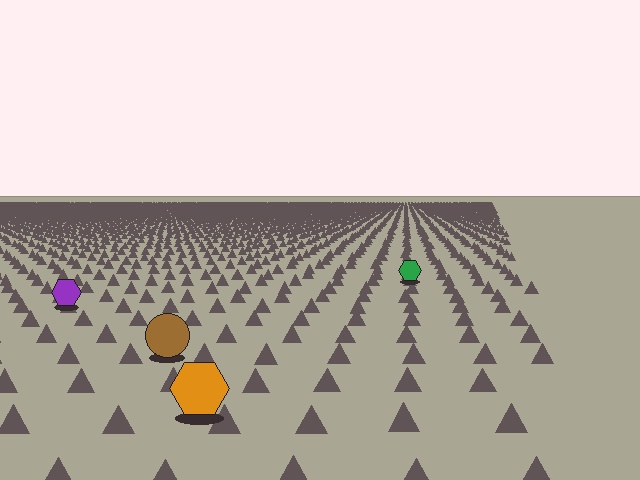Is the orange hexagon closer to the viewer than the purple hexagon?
Yes. The orange hexagon is closer — you can tell from the texture gradient: the ground texture is coarser near it.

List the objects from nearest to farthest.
From nearest to farthest: the orange hexagon, the brown circle, the purple hexagon, the green hexagon.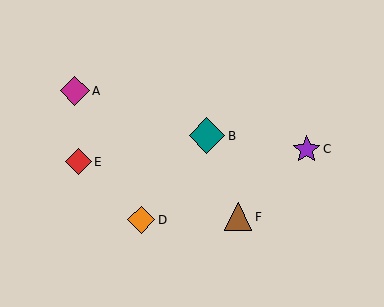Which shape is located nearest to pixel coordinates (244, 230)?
The brown triangle (labeled F) at (238, 217) is nearest to that location.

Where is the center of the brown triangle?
The center of the brown triangle is at (238, 217).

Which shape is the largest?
The teal diamond (labeled B) is the largest.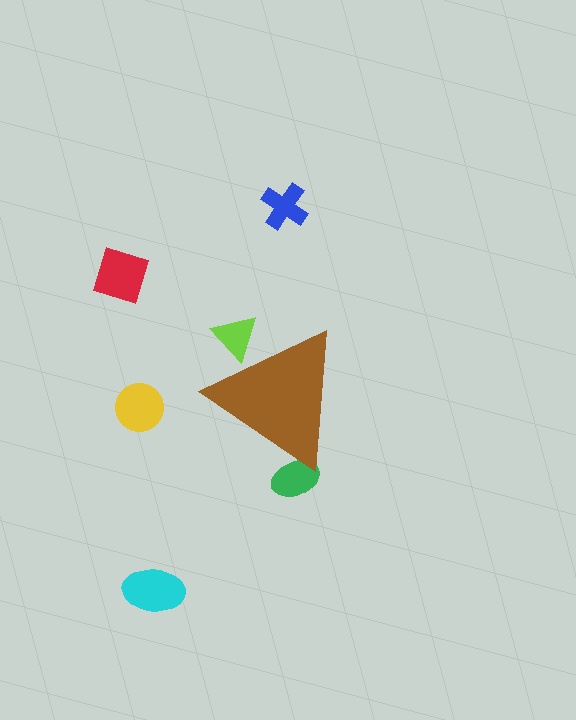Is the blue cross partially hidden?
No, the blue cross is fully visible.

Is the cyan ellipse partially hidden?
No, the cyan ellipse is fully visible.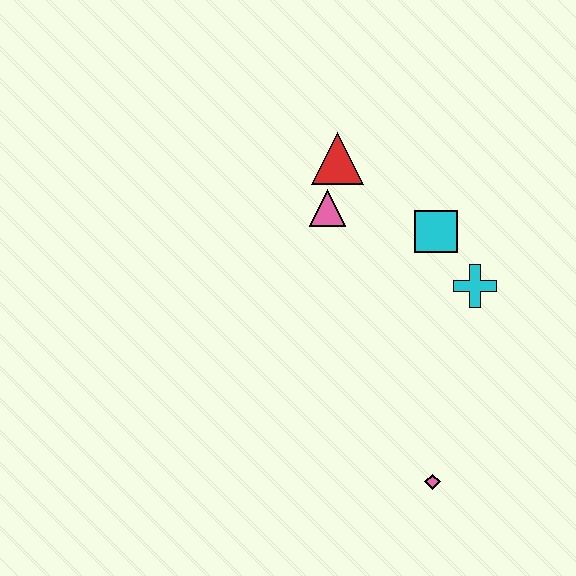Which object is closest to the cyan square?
The cyan cross is closest to the cyan square.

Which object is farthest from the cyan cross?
The pink diamond is farthest from the cyan cross.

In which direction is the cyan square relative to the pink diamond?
The cyan square is above the pink diamond.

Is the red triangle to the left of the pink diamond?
Yes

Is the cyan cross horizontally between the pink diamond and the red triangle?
No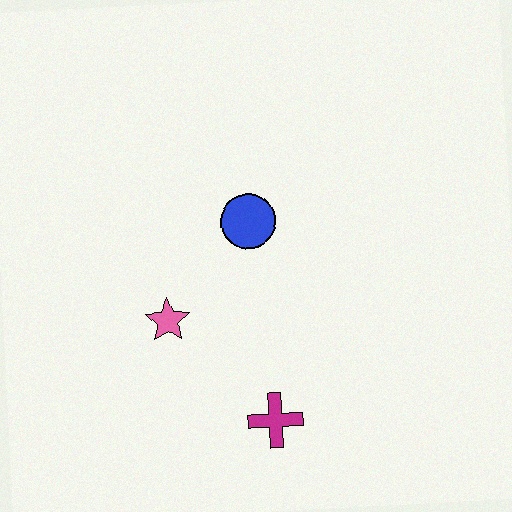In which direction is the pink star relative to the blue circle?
The pink star is below the blue circle.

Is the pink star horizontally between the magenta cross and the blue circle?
No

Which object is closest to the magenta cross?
The pink star is closest to the magenta cross.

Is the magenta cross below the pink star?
Yes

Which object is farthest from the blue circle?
The magenta cross is farthest from the blue circle.